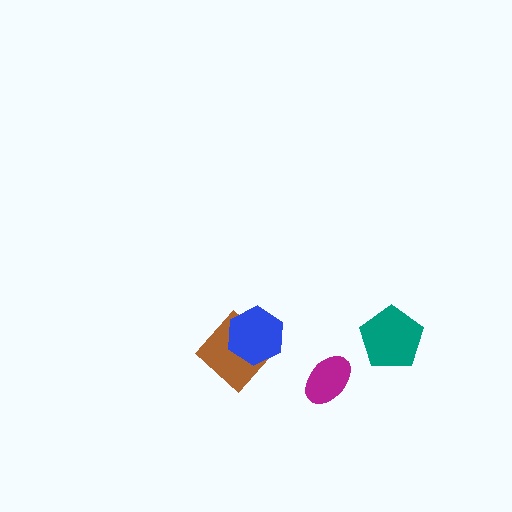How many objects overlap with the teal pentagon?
0 objects overlap with the teal pentagon.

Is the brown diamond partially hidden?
Yes, it is partially covered by another shape.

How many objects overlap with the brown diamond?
1 object overlaps with the brown diamond.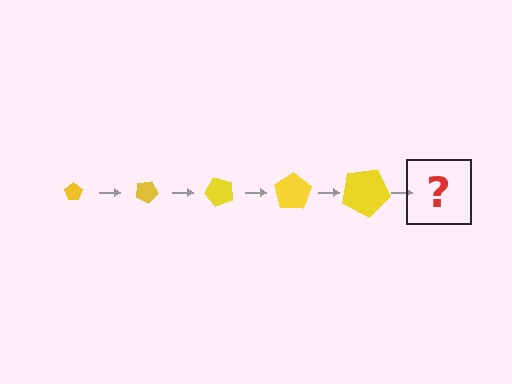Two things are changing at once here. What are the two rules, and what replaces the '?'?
The two rules are that the pentagon grows larger each step and it rotates 25 degrees each step. The '?' should be a pentagon, larger than the previous one and rotated 125 degrees from the start.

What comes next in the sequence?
The next element should be a pentagon, larger than the previous one and rotated 125 degrees from the start.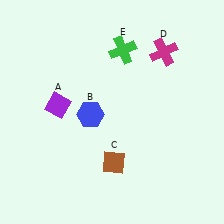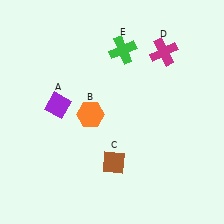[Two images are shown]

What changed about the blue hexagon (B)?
In Image 1, B is blue. In Image 2, it changed to orange.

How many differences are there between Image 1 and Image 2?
There is 1 difference between the two images.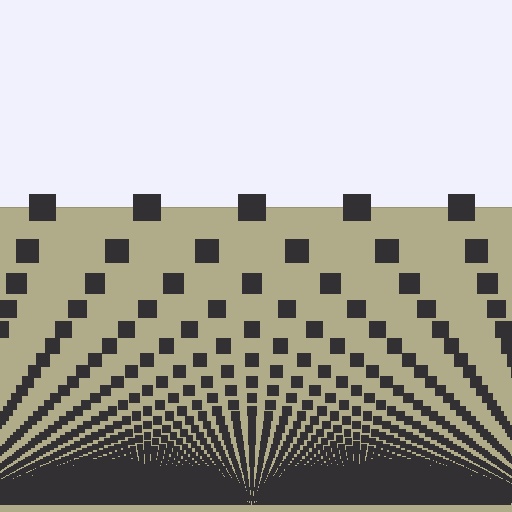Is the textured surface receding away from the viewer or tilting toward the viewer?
The surface appears to tilt toward the viewer. Texture elements get larger and sparser toward the top.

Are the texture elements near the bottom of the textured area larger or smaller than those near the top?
Smaller. The gradient is inverted — elements near the bottom are smaller and denser.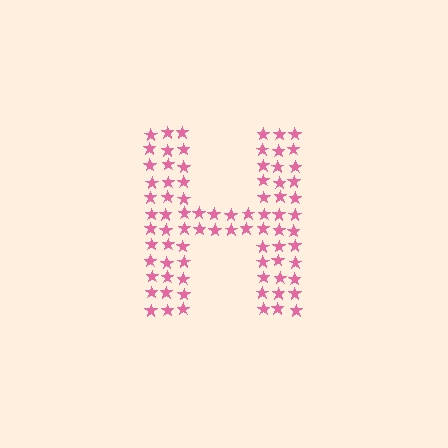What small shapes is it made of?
It is made of small stars.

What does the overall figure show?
The overall figure shows the letter H.